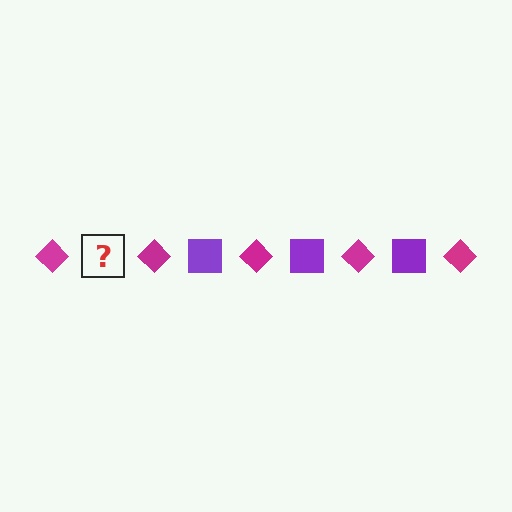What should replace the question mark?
The question mark should be replaced with a purple square.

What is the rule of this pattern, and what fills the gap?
The rule is that the pattern alternates between magenta diamond and purple square. The gap should be filled with a purple square.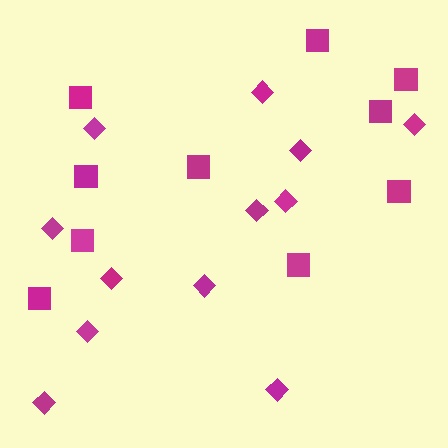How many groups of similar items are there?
There are 2 groups: one group of diamonds (12) and one group of squares (10).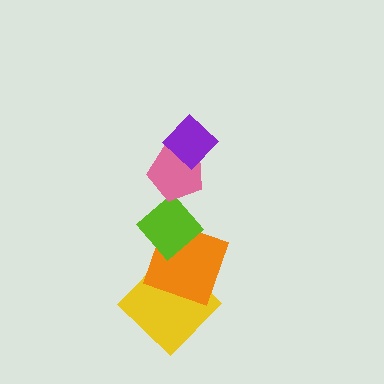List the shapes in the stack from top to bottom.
From top to bottom: the purple diamond, the pink pentagon, the lime diamond, the orange square, the yellow diamond.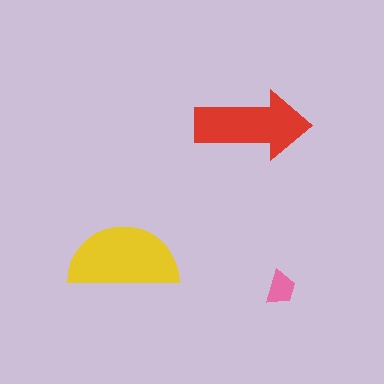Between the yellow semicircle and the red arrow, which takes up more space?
The yellow semicircle.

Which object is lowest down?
The pink trapezoid is bottommost.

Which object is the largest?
The yellow semicircle.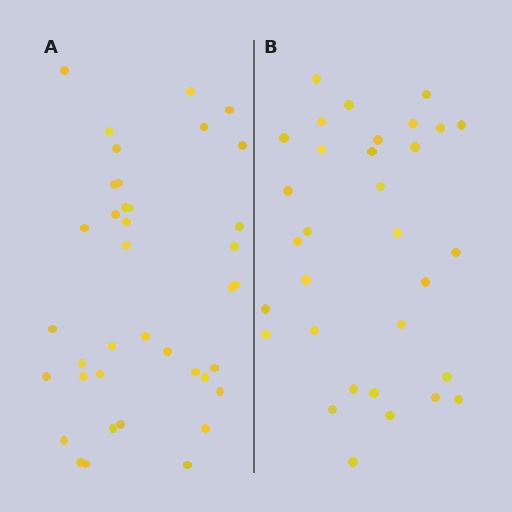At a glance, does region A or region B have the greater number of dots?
Region A (the left region) has more dots.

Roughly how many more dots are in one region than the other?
Region A has about 6 more dots than region B.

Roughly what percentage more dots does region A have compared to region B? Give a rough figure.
About 20% more.